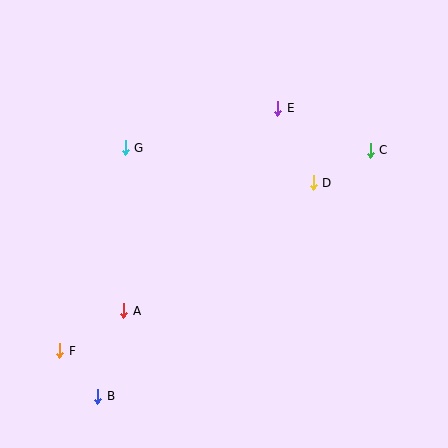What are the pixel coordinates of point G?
Point G is at (125, 148).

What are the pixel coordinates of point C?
Point C is at (370, 150).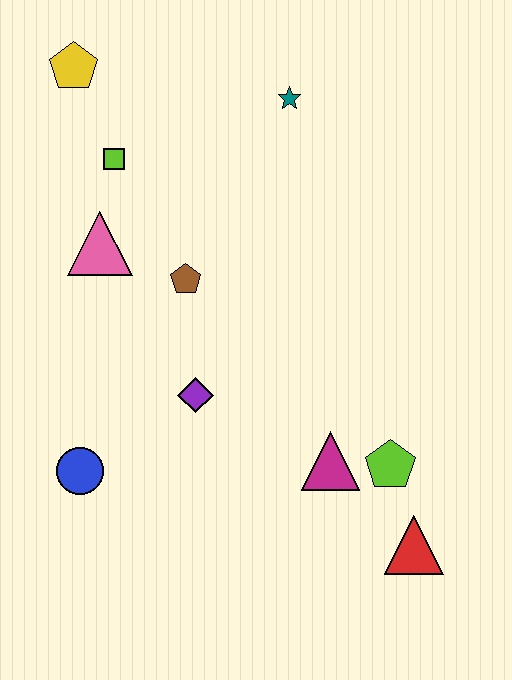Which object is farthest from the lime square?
The red triangle is farthest from the lime square.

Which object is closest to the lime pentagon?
The magenta triangle is closest to the lime pentagon.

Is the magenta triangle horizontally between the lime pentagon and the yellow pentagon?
Yes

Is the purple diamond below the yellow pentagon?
Yes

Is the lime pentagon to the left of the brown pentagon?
No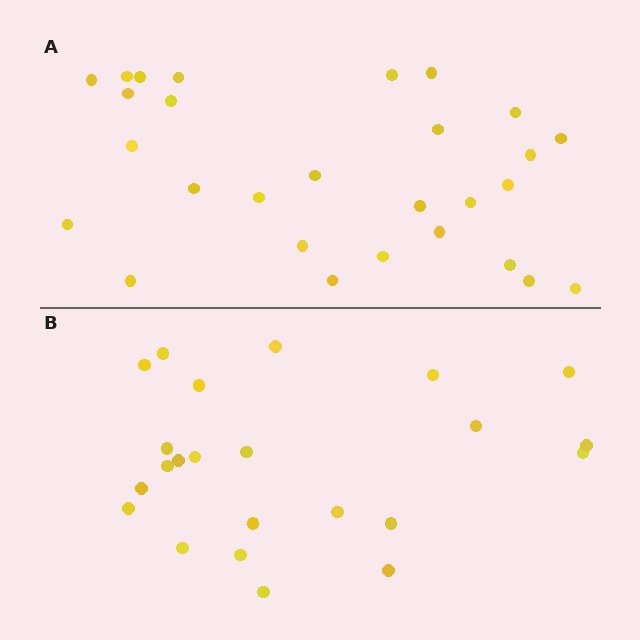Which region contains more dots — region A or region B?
Region A (the top region) has more dots.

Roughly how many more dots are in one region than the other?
Region A has about 5 more dots than region B.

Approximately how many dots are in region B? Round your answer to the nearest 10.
About 20 dots. (The exact count is 23, which rounds to 20.)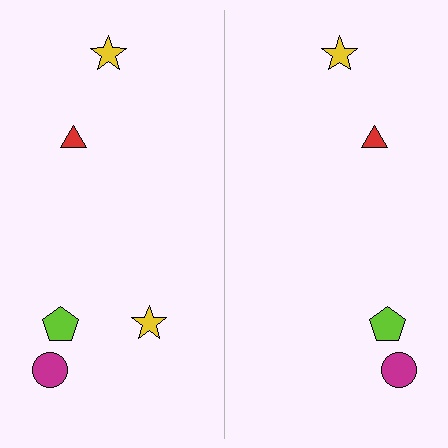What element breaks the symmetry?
A yellow star is missing from the right side.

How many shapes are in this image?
There are 9 shapes in this image.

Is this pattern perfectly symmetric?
No, the pattern is not perfectly symmetric. A yellow star is missing from the right side.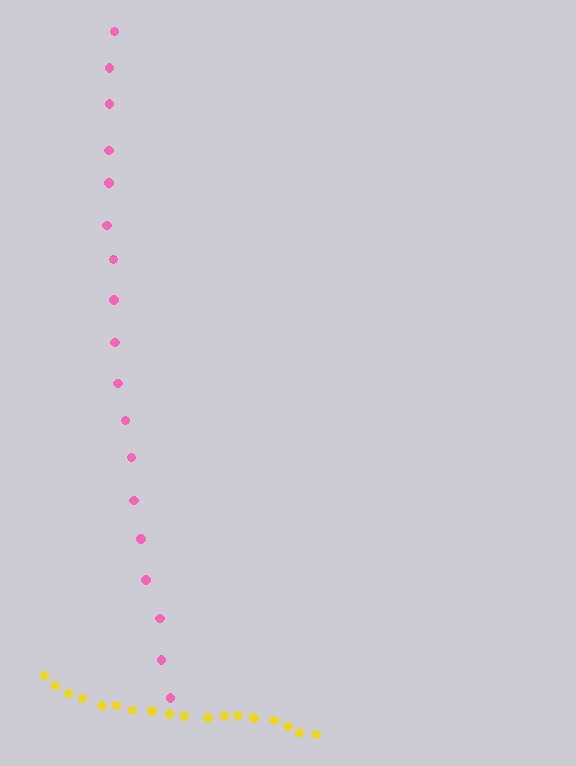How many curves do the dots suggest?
There are 2 distinct paths.